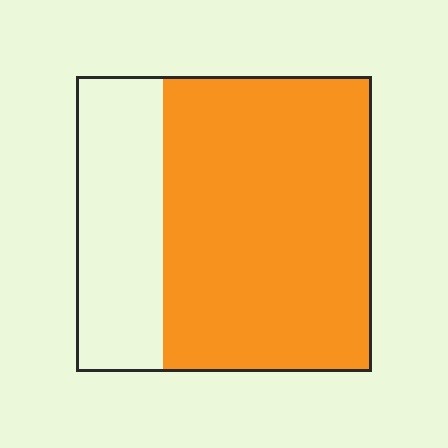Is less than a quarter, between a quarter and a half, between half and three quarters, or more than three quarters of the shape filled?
Between half and three quarters.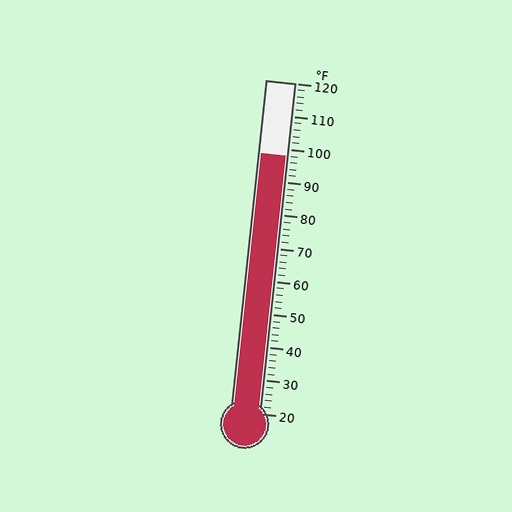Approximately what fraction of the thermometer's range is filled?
The thermometer is filled to approximately 80% of its range.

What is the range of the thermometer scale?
The thermometer scale ranges from 20°F to 120°F.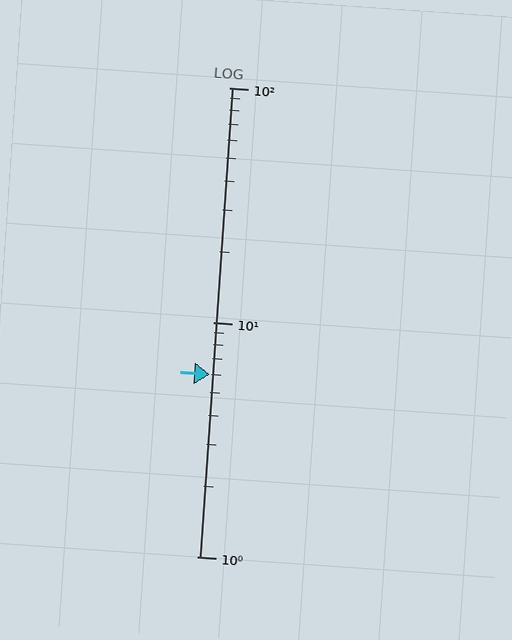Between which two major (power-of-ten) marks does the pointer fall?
The pointer is between 1 and 10.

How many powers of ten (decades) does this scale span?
The scale spans 2 decades, from 1 to 100.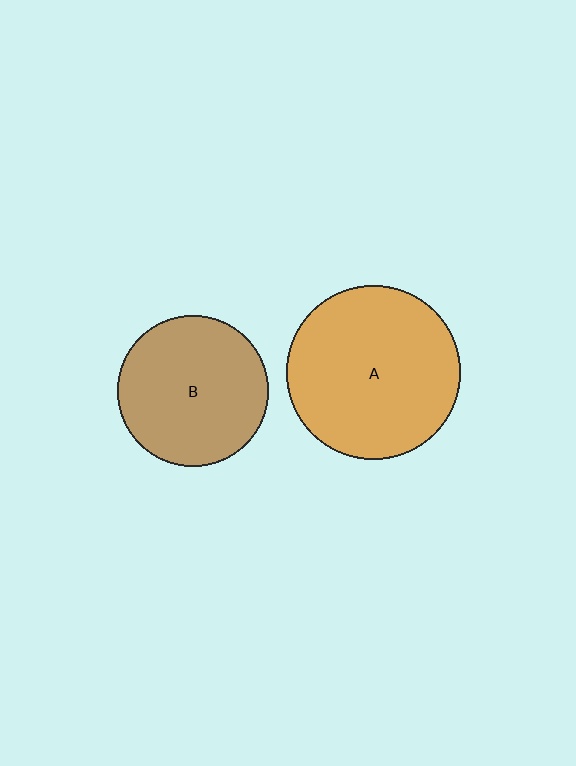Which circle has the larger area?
Circle A (orange).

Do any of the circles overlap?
No, none of the circles overlap.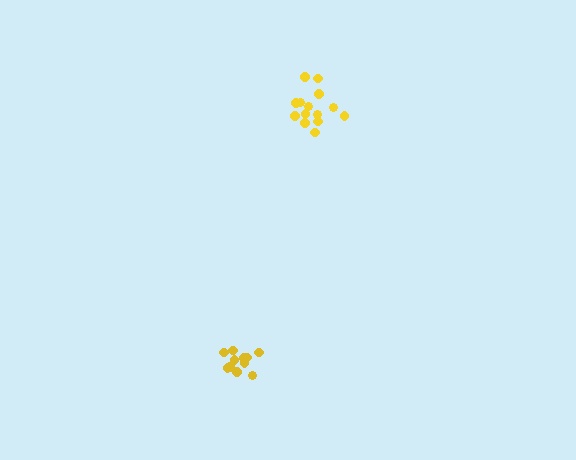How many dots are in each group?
Group 1: 11 dots, Group 2: 14 dots (25 total).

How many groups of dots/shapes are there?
There are 2 groups.